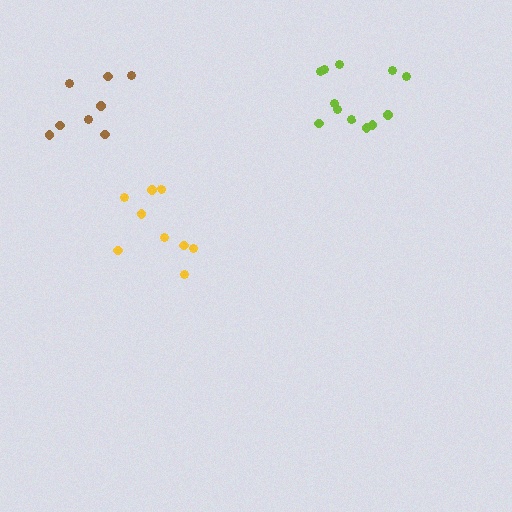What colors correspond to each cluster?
The clusters are colored: yellow, lime, brown.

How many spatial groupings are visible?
There are 3 spatial groupings.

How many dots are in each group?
Group 1: 9 dots, Group 2: 12 dots, Group 3: 8 dots (29 total).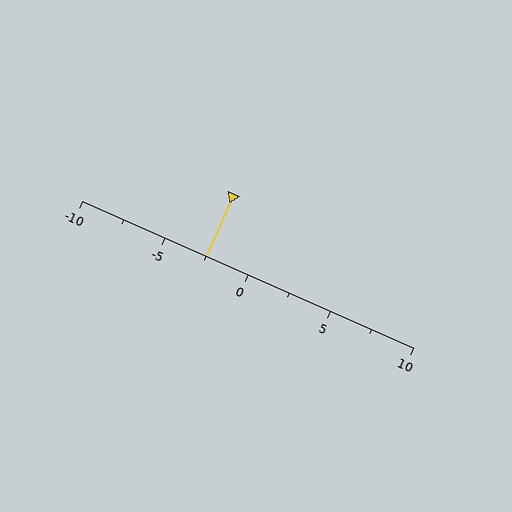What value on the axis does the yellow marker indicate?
The marker indicates approximately -2.5.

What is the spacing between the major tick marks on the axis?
The major ticks are spaced 5 apart.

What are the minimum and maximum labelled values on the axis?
The axis runs from -10 to 10.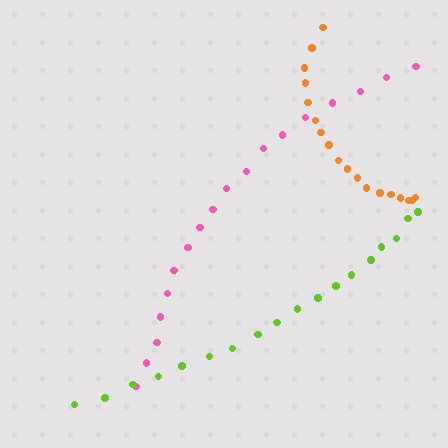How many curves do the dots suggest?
There are 3 distinct paths.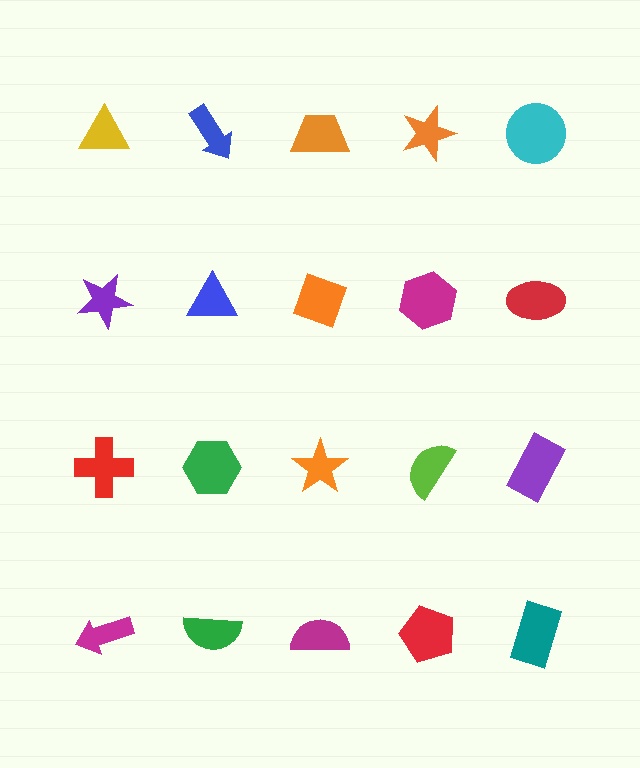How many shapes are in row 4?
5 shapes.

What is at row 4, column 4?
A red pentagon.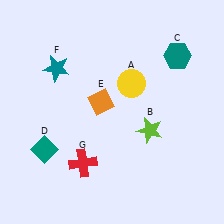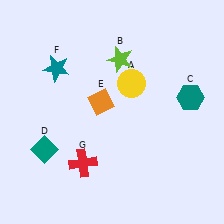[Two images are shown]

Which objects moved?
The objects that moved are: the lime star (B), the teal hexagon (C).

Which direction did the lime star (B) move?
The lime star (B) moved up.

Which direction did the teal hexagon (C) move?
The teal hexagon (C) moved down.